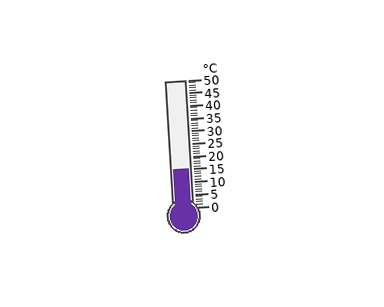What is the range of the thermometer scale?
The thermometer scale ranges from 0°C to 50°C.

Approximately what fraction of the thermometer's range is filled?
The thermometer is filled to approximately 30% of its range.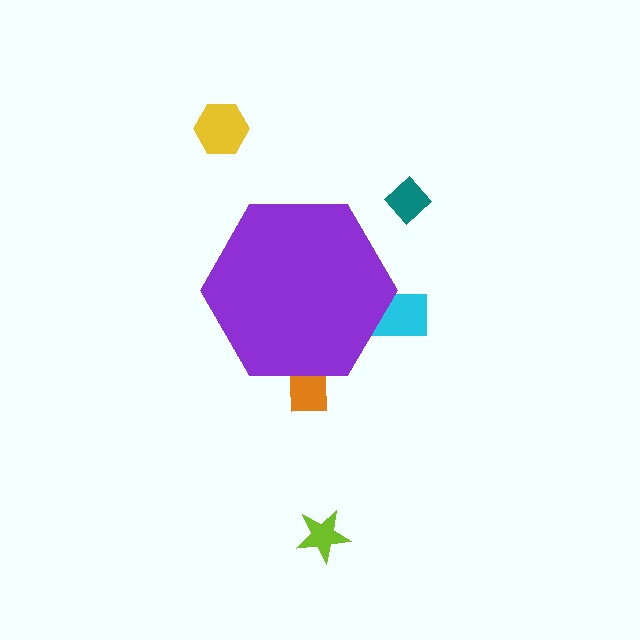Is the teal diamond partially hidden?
No, the teal diamond is fully visible.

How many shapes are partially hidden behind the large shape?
2 shapes are partially hidden.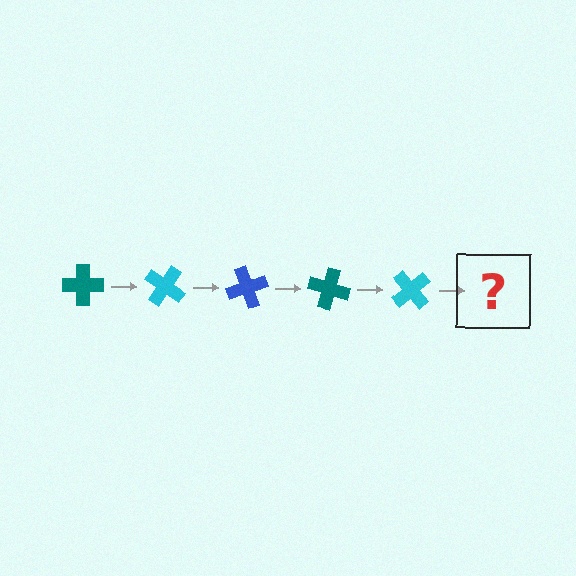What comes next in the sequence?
The next element should be a blue cross, rotated 175 degrees from the start.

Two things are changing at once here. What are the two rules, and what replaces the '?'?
The two rules are that it rotates 35 degrees each step and the color cycles through teal, cyan, and blue. The '?' should be a blue cross, rotated 175 degrees from the start.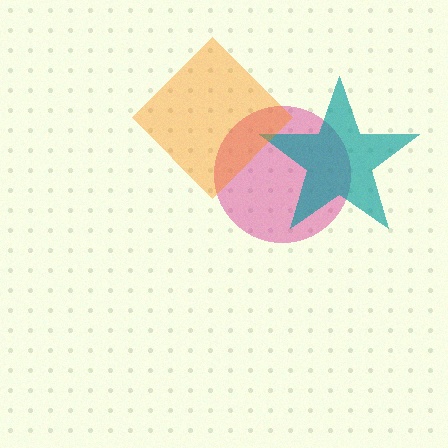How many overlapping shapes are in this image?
There are 3 overlapping shapes in the image.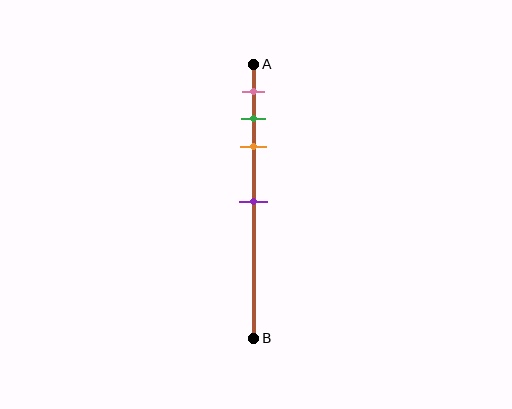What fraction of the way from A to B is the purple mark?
The purple mark is approximately 50% (0.5) of the way from A to B.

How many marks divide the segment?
There are 4 marks dividing the segment.